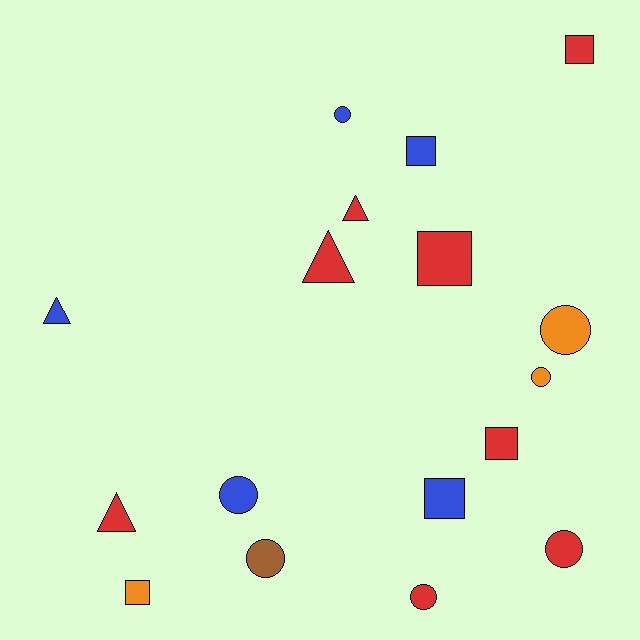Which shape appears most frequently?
Circle, with 7 objects.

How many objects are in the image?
There are 17 objects.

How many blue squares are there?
There are 2 blue squares.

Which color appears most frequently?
Red, with 8 objects.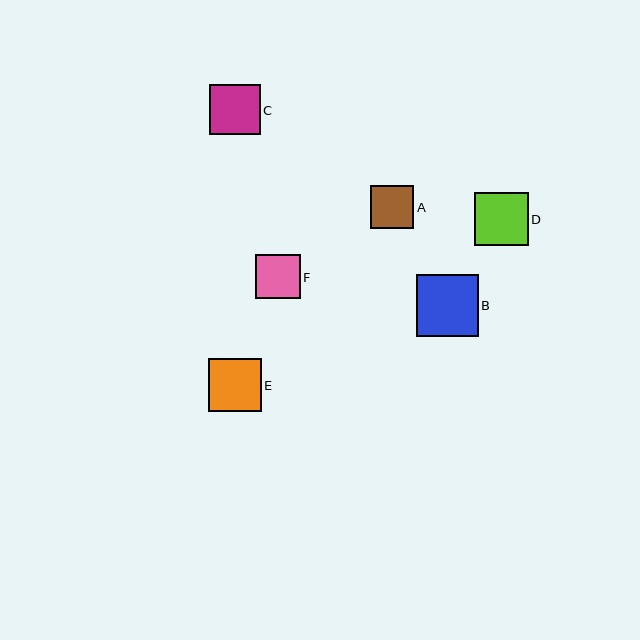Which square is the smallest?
Square A is the smallest with a size of approximately 43 pixels.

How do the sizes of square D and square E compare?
Square D and square E are approximately the same size.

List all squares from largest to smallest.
From largest to smallest: B, D, E, C, F, A.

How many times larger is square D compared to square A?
Square D is approximately 1.2 times the size of square A.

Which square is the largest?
Square B is the largest with a size of approximately 62 pixels.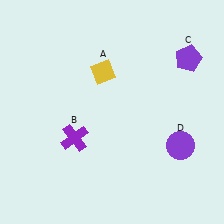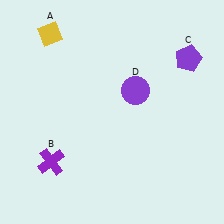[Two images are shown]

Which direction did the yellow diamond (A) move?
The yellow diamond (A) moved left.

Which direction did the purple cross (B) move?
The purple cross (B) moved down.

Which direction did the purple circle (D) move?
The purple circle (D) moved up.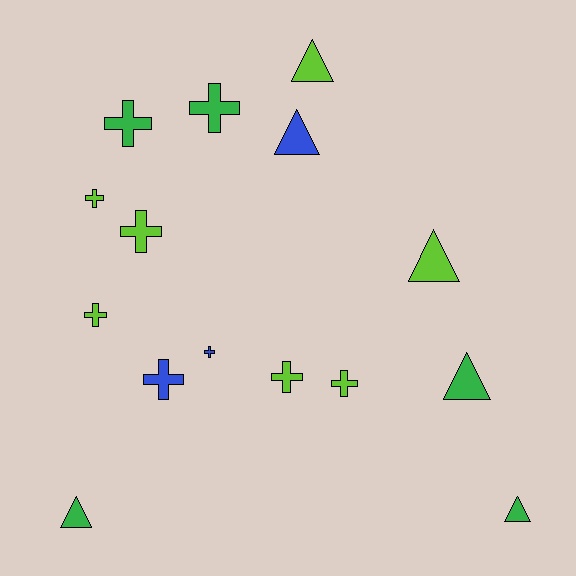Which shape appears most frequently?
Cross, with 9 objects.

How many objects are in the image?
There are 15 objects.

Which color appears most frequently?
Lime, with 7 objects.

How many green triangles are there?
There are 3 green triangles.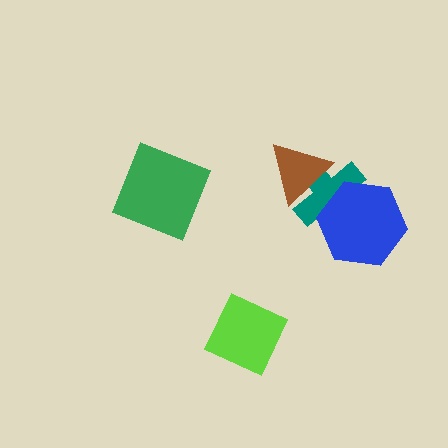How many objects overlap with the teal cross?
2 objects overlap with the teal cross.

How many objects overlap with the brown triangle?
1 object overlaps with the brown triangle.